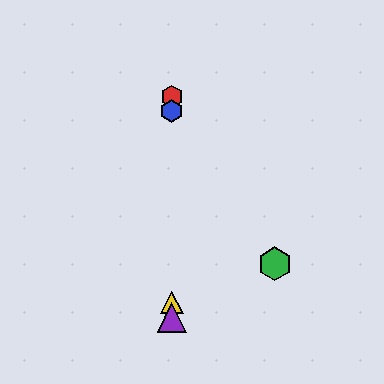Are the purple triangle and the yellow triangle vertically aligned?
Yes, both are at x≈172.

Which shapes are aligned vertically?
The red hexagon, the blue hexagon, the yellow triangle, the purple triangle are aligned vertically.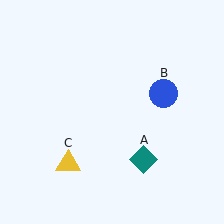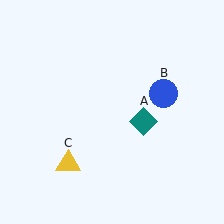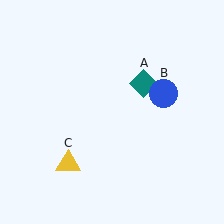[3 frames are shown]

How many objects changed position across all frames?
1 object changed position: teal diamond (object A).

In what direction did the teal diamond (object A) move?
The teal diamond (object A) moved up.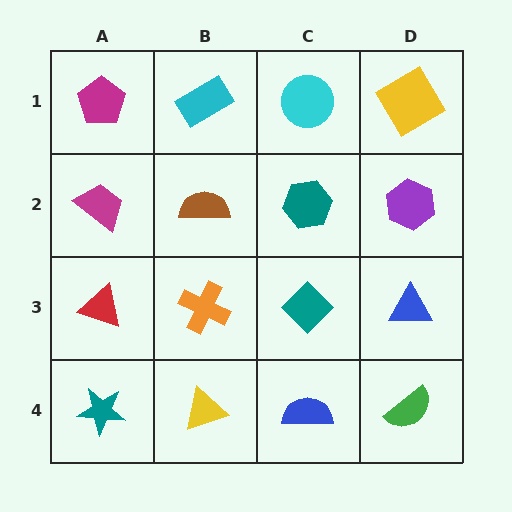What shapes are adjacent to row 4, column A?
A red triangle (row 3, column A), a yellow triangle (row 4, column B).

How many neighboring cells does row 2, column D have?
3.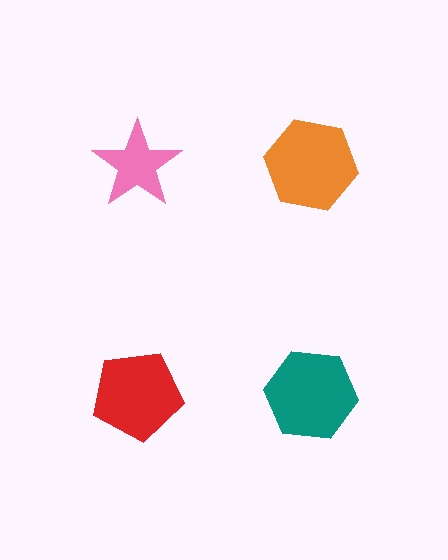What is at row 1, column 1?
A pink star.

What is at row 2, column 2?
A teal hexagon.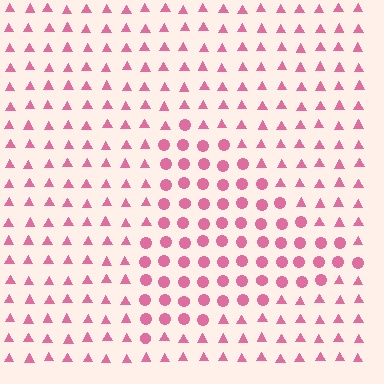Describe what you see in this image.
The image is filled with small pink elements arranged in a uniform grid. A triangle-shaped region contains circles, while the surrounding area contains triangles. The boundary is defined purely by the change in element shape.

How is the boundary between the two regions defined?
The boundary is defined by a change in element shape: circles inside vs. triangles outside. All elements share the same color and spacing.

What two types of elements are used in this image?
The image uses circles inside the triangle region and triangles outside it.